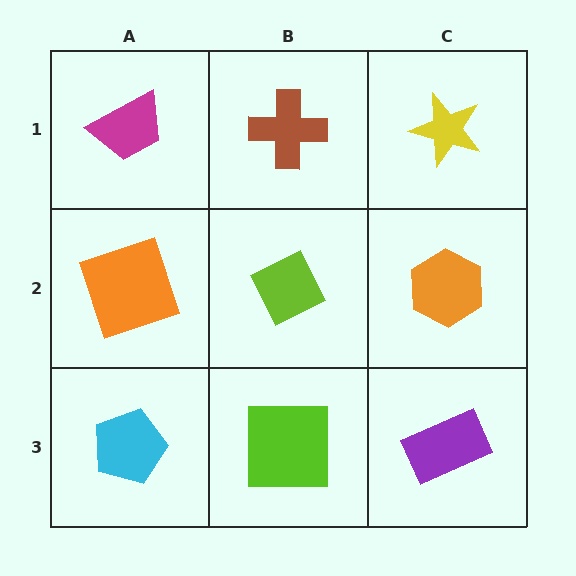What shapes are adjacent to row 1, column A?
An orange square (row 2, column A), a brown cross (row 1, column B).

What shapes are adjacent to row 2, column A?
A magenta trapezoid (row 1, column A), a cyan pentagon (row 3, column A), a lime diamond (row 2, column B).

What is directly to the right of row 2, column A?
A lime diamond.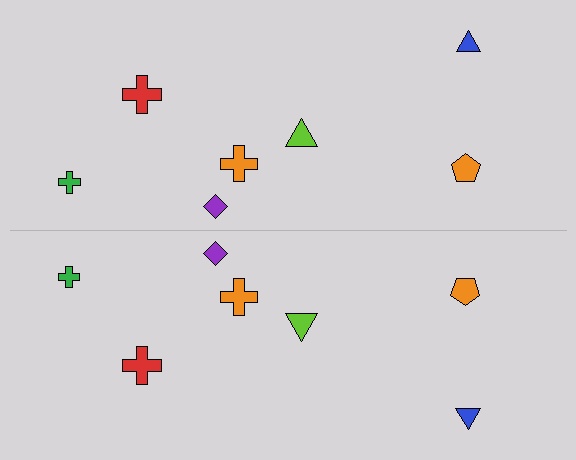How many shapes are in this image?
There are 14 shapes in this image.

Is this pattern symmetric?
Yes, this pattern has bilateral (reflection) symmetry.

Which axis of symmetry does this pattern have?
The pattern has a horizontal axis of symmetry running through the center of the image.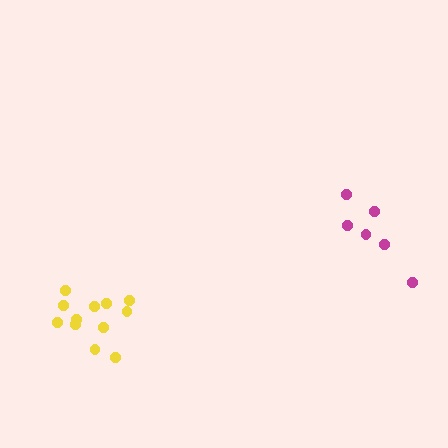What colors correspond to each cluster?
The clusters are colored: magenta, yellow.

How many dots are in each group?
Group 1: 6 dots, Group 2: 12 dots (18 total).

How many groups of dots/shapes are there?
There are 2 groups.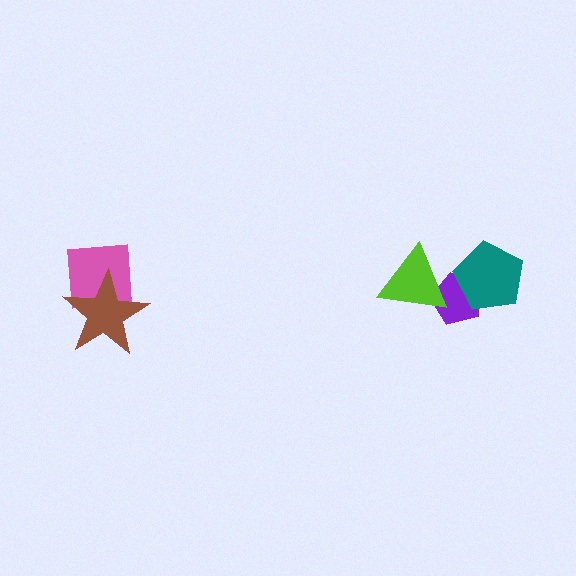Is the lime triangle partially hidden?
No, no other shape covers it.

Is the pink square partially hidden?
Yes, it is partially covered by another shape.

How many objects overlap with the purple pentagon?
2 objects overlap with the purple pentagon.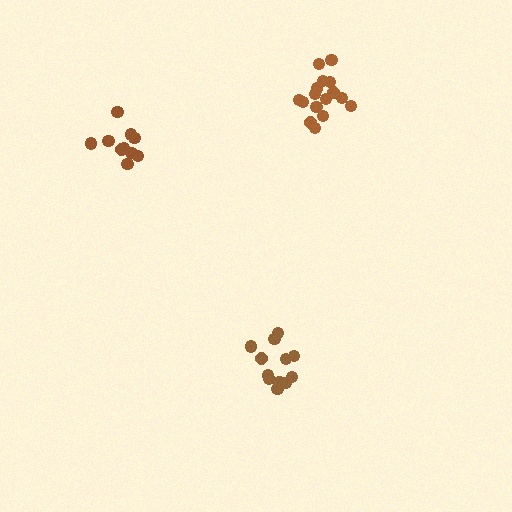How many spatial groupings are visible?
There are 3 spatial groupings.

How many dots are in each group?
Group 1: 12 dots, Group 2: 16 dots, Group 3: 10 dots (38 total).